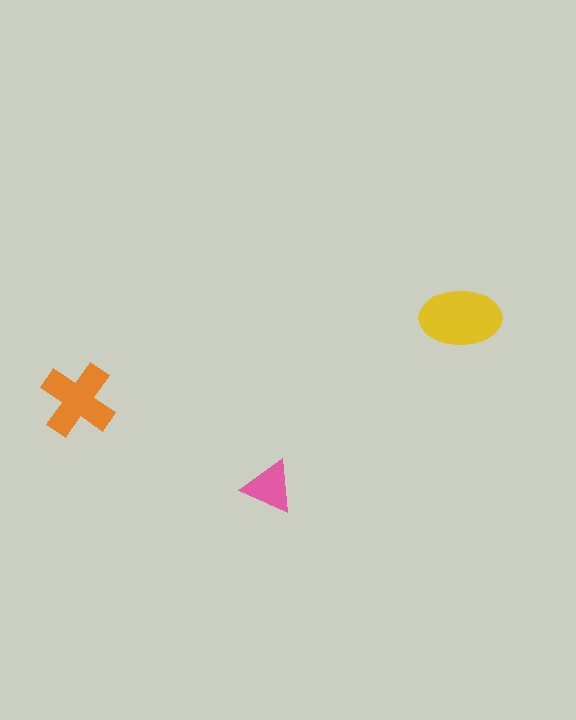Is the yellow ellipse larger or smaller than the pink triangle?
Larger.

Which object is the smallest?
The pink triangle.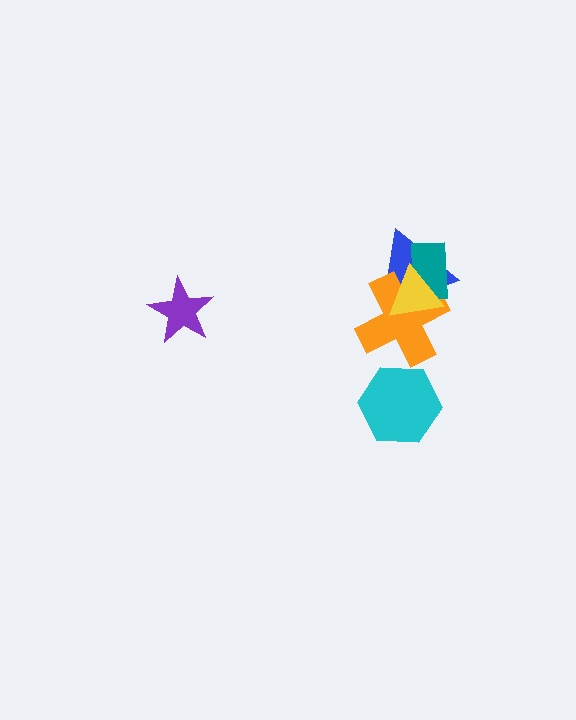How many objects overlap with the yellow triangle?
3 objects overlap with the yellow triangle.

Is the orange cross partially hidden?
Yes, it is partially covered by another shape.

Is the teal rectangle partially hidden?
Yes, it is partially covered by another shape.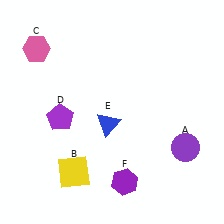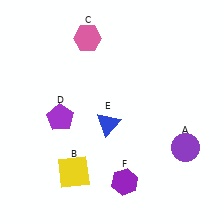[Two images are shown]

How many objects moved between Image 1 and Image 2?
1 object moved between the two images.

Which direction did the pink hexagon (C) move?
The pink hexagon (C) moved right.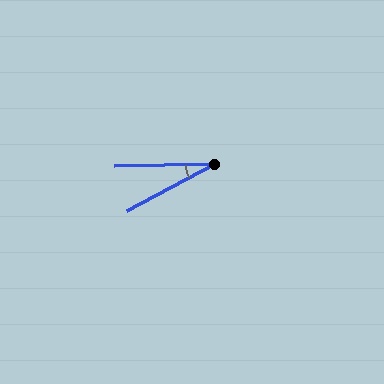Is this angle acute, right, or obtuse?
It is acute.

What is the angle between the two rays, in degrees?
Approximately 27 degrees.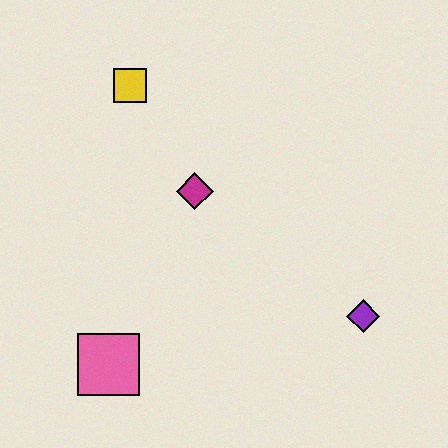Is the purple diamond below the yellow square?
Yes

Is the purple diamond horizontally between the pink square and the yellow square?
No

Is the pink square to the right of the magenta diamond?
No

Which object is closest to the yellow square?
The magenta diamond is closest to the yellow square.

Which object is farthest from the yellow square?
The purple diamond is farthest from the yellow square.